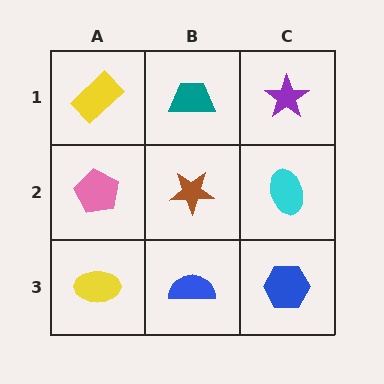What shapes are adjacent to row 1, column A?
A pink pentagon (row 2, column A), a teal trapezoid (row 1, column B).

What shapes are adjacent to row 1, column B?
A brown star (row 2, column B), a yellow rectangle (row 1, column A), a purple star (row 1, column C).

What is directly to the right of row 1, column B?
A purple star.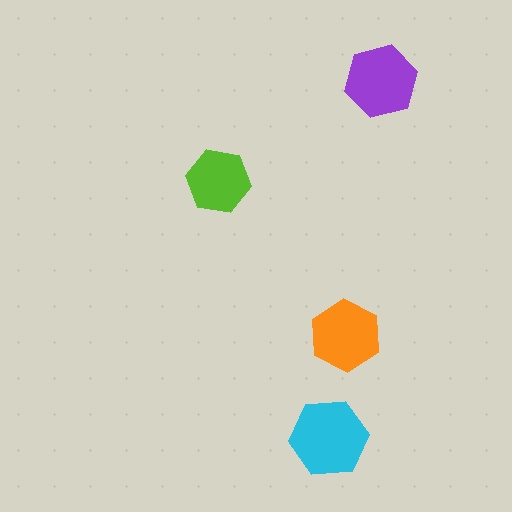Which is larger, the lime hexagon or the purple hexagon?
The purple one.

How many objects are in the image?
There are 4 objects in the image.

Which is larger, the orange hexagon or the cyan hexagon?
The cyan one.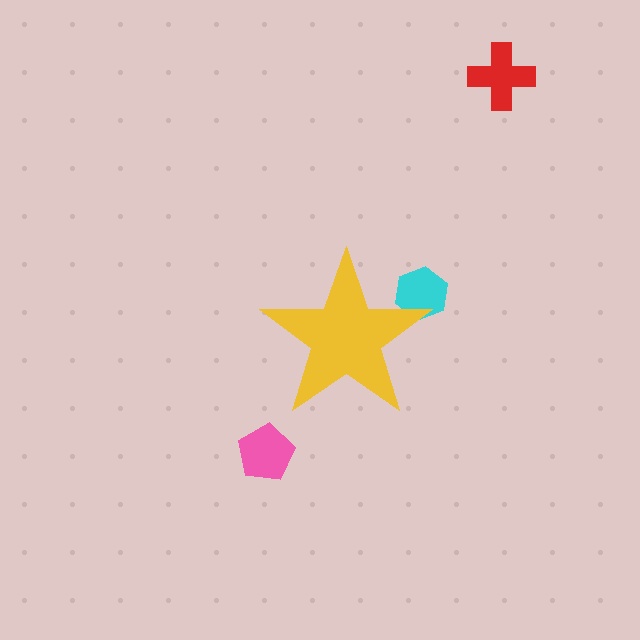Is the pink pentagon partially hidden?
No, the pink pentagon is fully visible.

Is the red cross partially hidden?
No, the red cross is fully visible.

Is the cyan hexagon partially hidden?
Yes, the cyan hexagon is partially hidden behind the yellow star.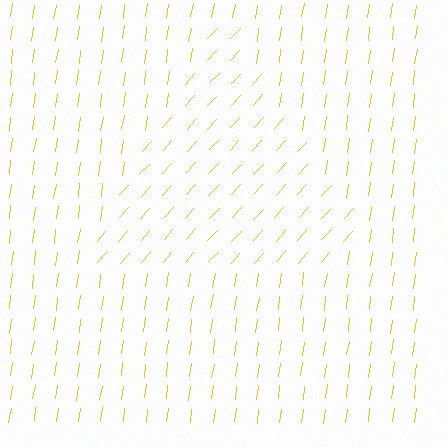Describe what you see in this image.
The image is filled with small yellow line segments. A triangle region in the image has lines oriented differently from the surrounding lines, creating a visible texture boundary.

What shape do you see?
I see a triangle.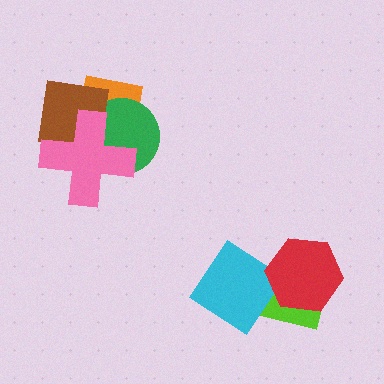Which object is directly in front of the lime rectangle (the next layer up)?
The cyan diamond is directly in front of the lime rectangle.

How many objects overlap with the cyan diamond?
2 objects overlap with the cyan diamond.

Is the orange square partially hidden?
Yes, it is partially covered by another shape.